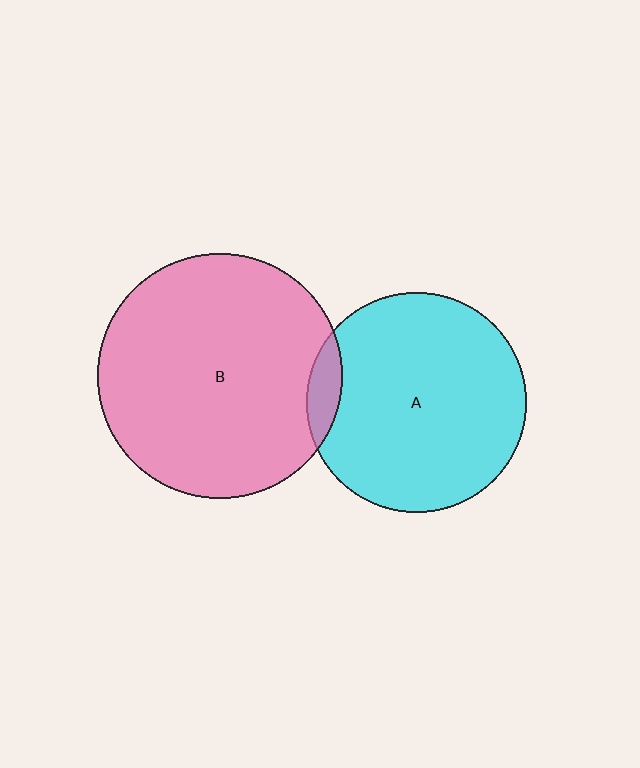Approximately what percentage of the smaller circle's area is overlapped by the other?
Approximately 10%.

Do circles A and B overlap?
Yes.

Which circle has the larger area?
Circle B (pink).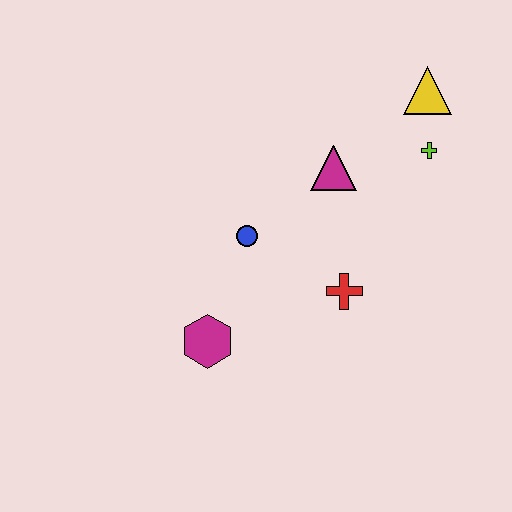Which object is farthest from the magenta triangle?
The magenta hexagon is farthest from the magenta triangle.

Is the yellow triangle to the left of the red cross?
No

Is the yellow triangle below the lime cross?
No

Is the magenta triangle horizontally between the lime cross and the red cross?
No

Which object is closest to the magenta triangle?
The lime cross is closest to the magenta triangle.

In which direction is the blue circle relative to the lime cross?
The blue circle is to the left of the lime cross.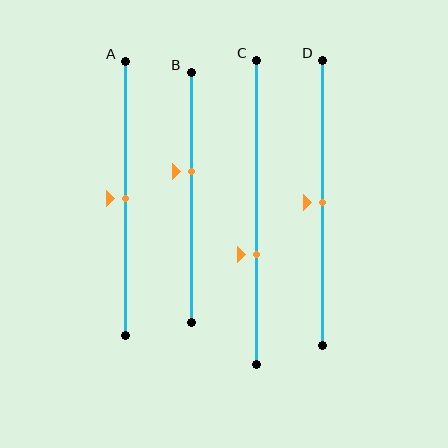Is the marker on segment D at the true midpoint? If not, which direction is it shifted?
Yes, the marker on segment D is at the true midpoint.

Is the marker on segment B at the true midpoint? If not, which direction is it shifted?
No, the marker on segment B is shifted upward by about 10% of the segment length.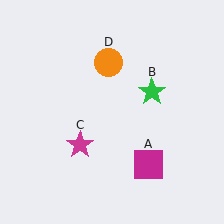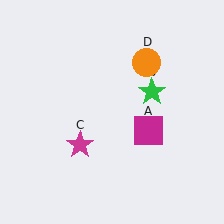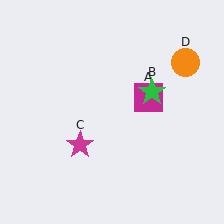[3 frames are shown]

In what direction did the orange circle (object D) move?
The orange circle (object D) moved right.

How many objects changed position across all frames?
2 objects changed position: magenta square (object A), orange circle (object D).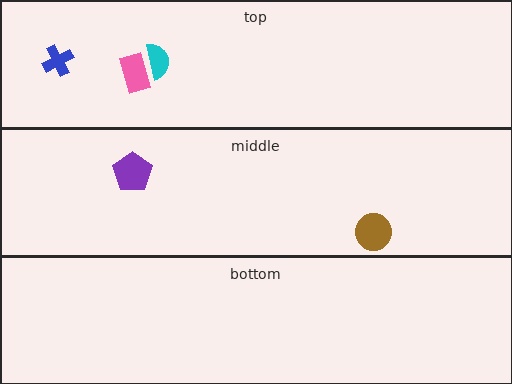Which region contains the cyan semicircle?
The top region.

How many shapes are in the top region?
3.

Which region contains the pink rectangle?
The top region.